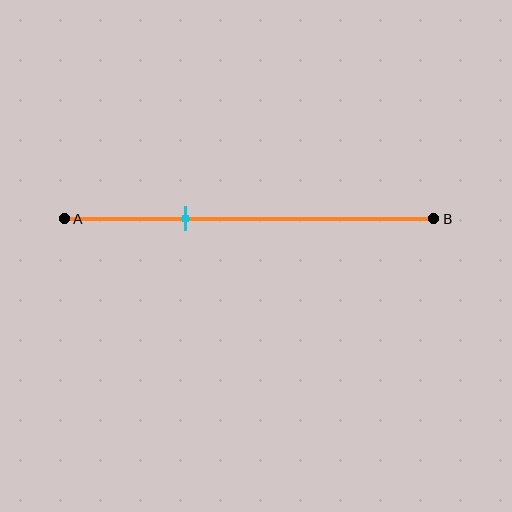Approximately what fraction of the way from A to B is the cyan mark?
The cyan mark is approximately 35% of the way from A to B.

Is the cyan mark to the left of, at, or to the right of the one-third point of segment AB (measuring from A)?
The cyan mark is approximately at the one-third point of segment AB.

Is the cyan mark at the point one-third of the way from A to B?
Yes, the mark is approximately at the one-third point.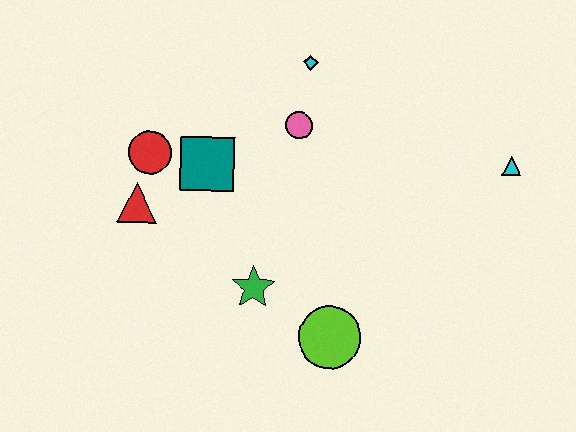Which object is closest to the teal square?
The red circle is closest to the teal square.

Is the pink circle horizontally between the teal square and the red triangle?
No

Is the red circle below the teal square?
No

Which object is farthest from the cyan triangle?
The red triangle is farthest from the cyan triangle.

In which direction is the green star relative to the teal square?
The green star is below the teal square.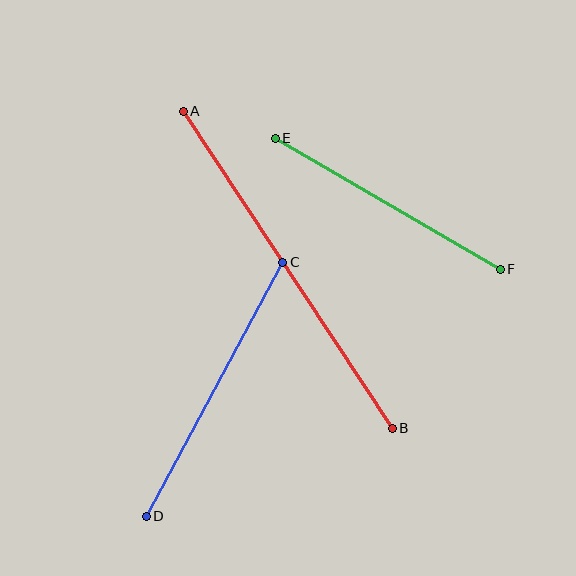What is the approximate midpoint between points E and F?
The midpoint is at approximately (388, 204) pixels.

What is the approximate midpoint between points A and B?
The midpoint is at approximately (288, 270) pixels.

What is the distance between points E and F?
The distance is approximately 260 pixels.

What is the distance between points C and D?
The distance is approximately 288 pixels.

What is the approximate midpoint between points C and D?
The midpoint is at approximately (214, 389) pixels.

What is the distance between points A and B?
The distance is approximately 380 pixels.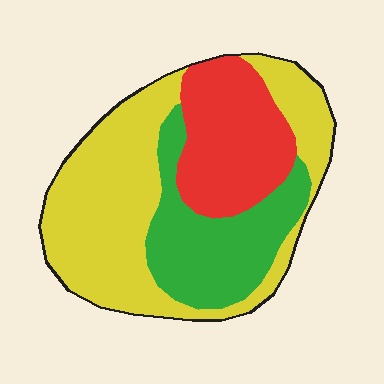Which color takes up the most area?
Yellow, at roughly 50%.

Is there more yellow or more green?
Yellow.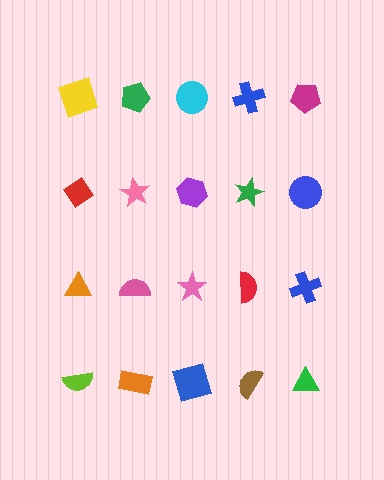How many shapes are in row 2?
5 shapes.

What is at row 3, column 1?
An orange triangle.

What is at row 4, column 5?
A green triangle.